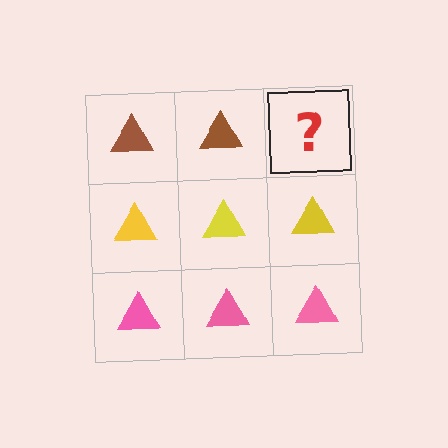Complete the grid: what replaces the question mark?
The question mark should be replaced with a brown triangle.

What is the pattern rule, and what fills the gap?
The rule is that each row has a consistent color. The gap should be filled with a brown triangle.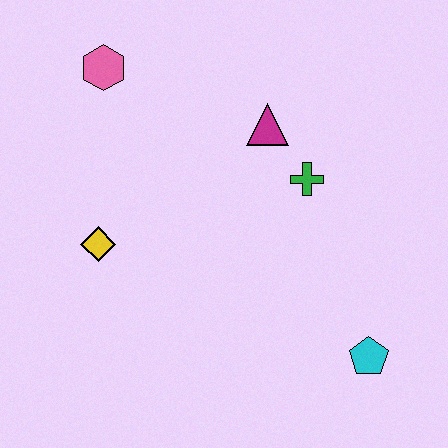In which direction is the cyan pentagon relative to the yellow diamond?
The cyan pentagon is to the right of the yellow diamond.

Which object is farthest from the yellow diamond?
The cyan pentagon is farthest from the yellow diamond.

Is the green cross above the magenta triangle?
No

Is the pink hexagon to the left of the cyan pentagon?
Yes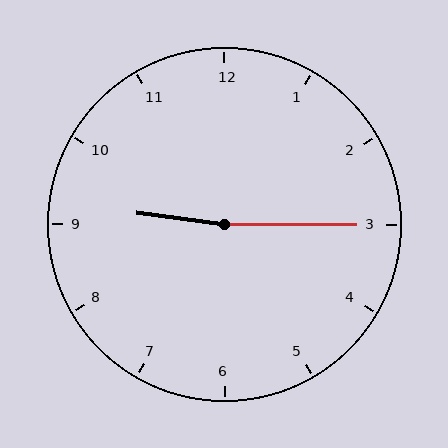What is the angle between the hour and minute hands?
Approximately 172 degrees.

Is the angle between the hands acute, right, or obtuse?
It is obtuse.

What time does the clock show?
9:15.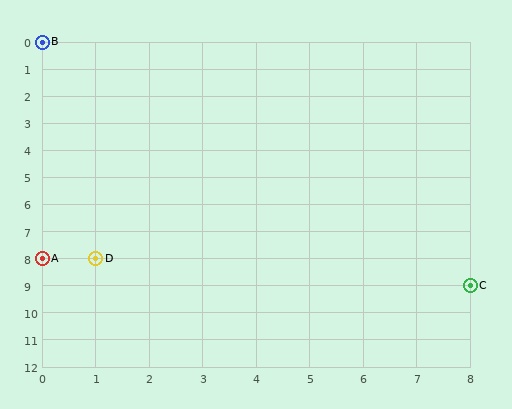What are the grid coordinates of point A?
Point A is at grid coordinates (0, 8).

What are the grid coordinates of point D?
Point D is at grid coordinates (1, 8).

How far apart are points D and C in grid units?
Points D and C are 7 columns and 1 row apart (about 7.1 grid units diagonally).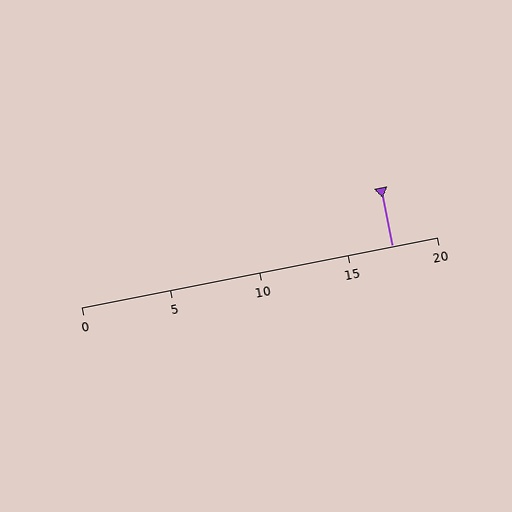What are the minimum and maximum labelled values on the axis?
The axis runs from 0 to 20.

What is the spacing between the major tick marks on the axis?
The major ticks are spaced 5 apart.